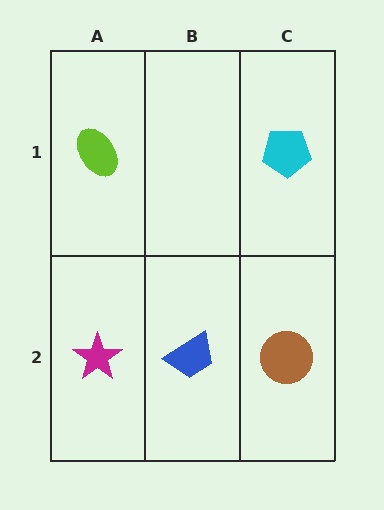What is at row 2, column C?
A brown circle.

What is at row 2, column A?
A magenta star.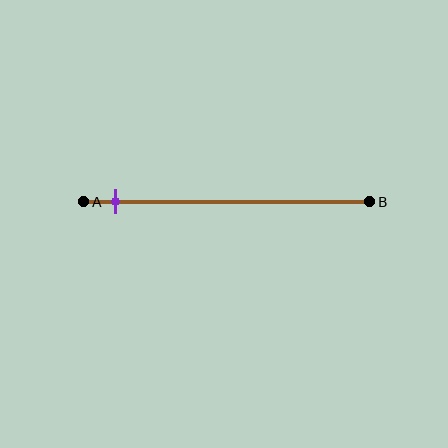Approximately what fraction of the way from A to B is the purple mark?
The purple mark is approximately 10% of the way from A to B.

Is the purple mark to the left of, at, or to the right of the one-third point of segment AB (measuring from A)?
The purple mark is to the left of the one-third point of segment AB.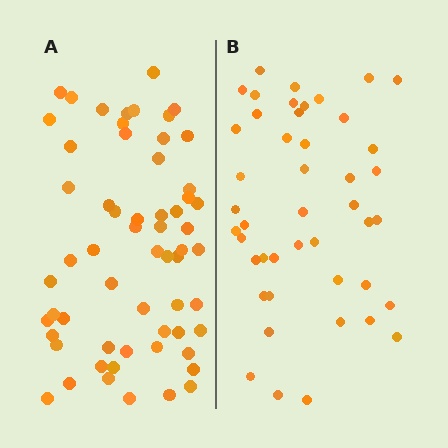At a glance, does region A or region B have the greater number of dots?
Region A (the left region) has more dots.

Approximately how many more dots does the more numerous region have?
Region A has approximately 15 more dots than region B.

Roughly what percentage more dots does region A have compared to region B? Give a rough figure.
About 35% more.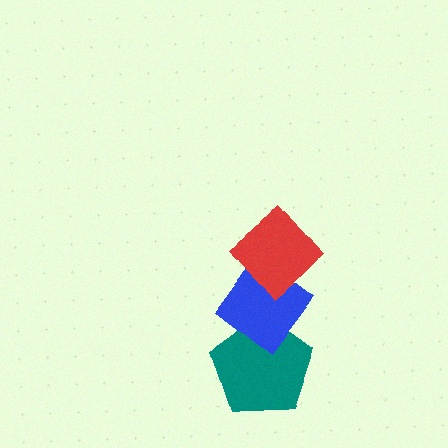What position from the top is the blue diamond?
The blue diamond is 2nd from the top.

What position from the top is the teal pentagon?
The teal pentagon is 3rd from the top.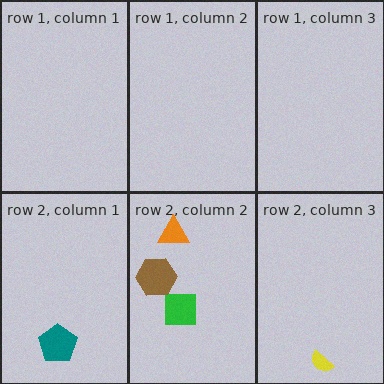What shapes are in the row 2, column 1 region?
The teal pentagon.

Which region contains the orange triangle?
The row 2, column 2 region.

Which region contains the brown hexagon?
The row 2, column 2 region.